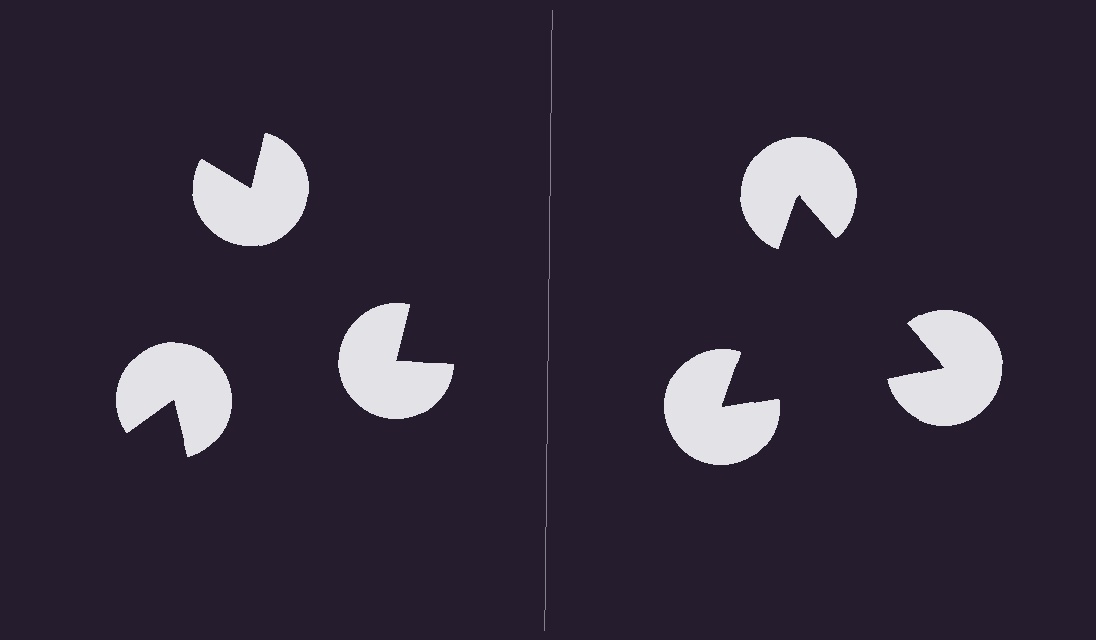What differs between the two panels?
The pac-man discs are positioned identically on both sides; only the wedge orientations differ. On the right they align to a triangle; on the left they are misaligned.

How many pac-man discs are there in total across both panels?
6 — 3 on each side.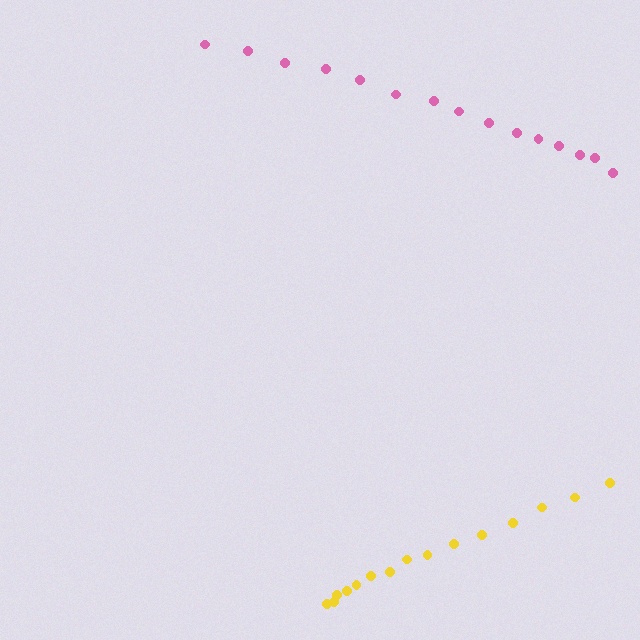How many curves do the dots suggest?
There are 2 distinct paths.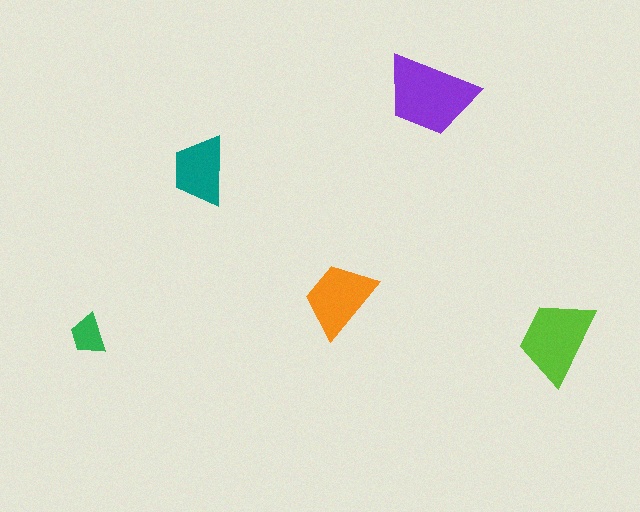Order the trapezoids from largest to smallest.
the purple one, the lime one, the orange one, the teal one, the green one.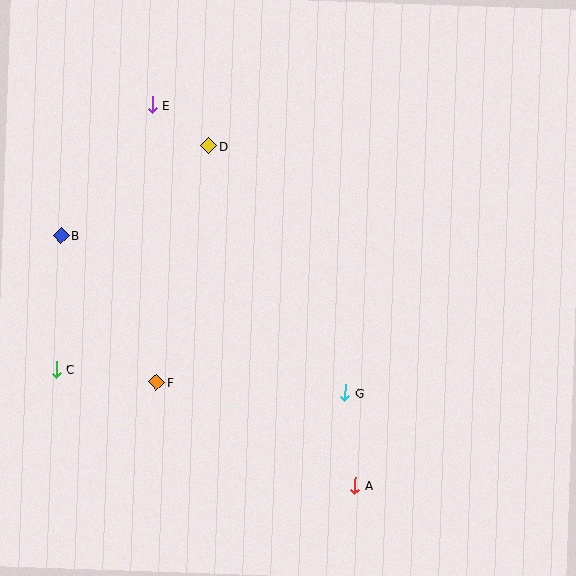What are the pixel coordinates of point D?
Point D is at (208, 146).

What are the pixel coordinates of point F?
Point F is at (156, 382).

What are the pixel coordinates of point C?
Point C is at (56, 369).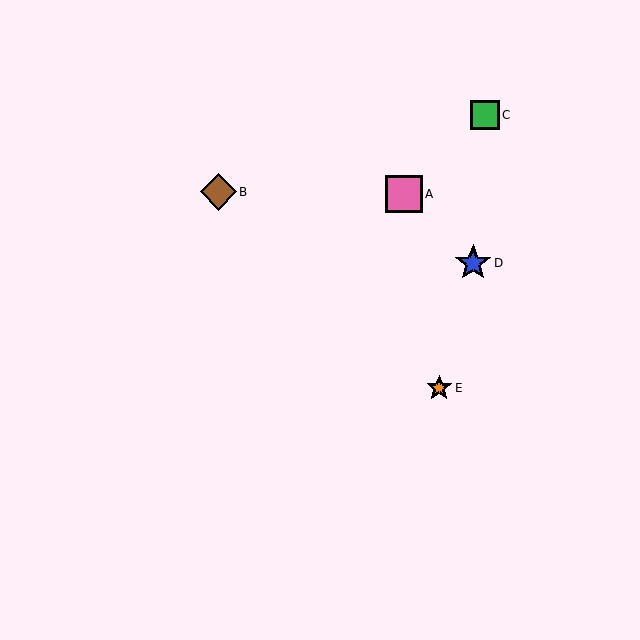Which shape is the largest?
The pink square (labeled A) is the largest.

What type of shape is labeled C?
Shape C is a green square.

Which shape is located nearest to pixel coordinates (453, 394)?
The orange star (labeled E) at (439, 388) is nearest to that location.